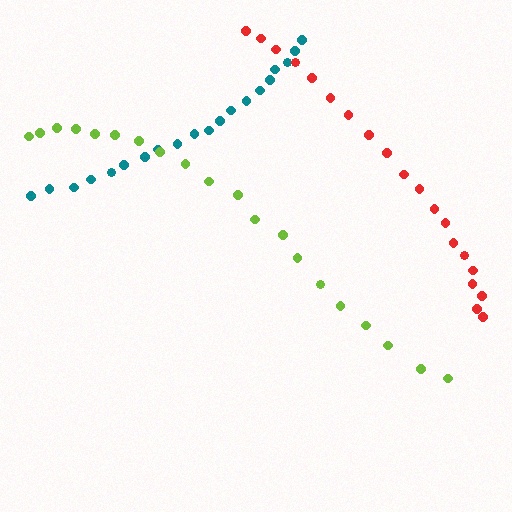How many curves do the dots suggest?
There are 3 distinct paths.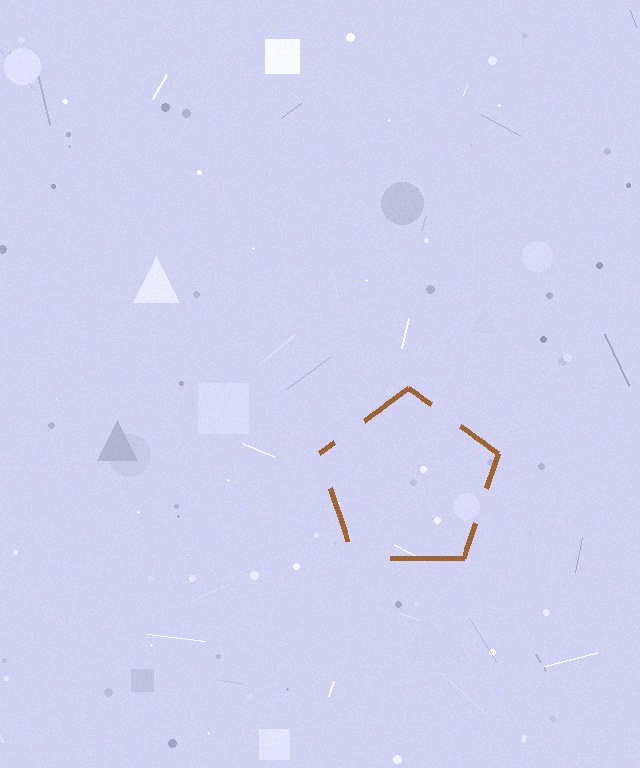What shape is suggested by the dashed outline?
The dashed outline suggests a pentagon.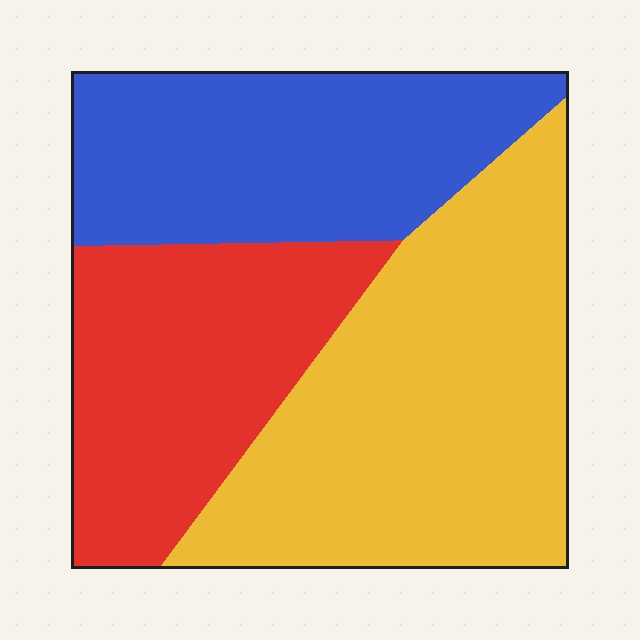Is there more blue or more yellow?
Yellow.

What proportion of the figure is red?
Red takes up between a quarter and a half of the figure.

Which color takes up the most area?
Yellow, at roughly 45%.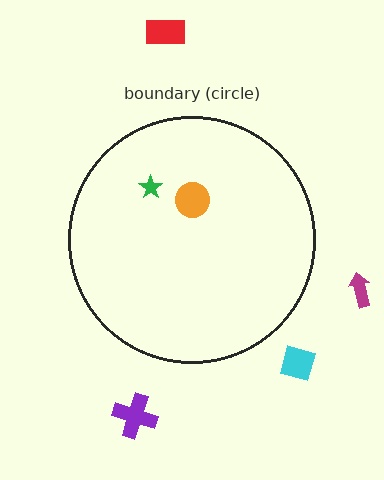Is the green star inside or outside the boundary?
Inside.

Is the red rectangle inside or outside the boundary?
Outside.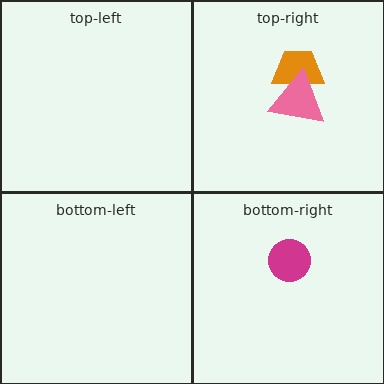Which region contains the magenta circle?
The bottom-right region.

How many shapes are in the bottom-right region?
1.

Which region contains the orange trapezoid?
The top-right region.